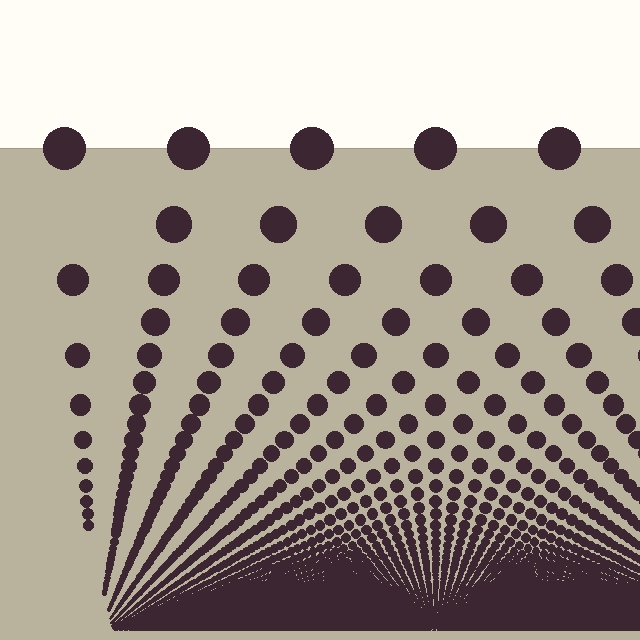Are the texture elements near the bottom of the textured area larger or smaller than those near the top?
Smaller. The gradient is inverted — elements near the bottom are smaller and denser.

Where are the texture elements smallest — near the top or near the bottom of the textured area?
Near the bottom.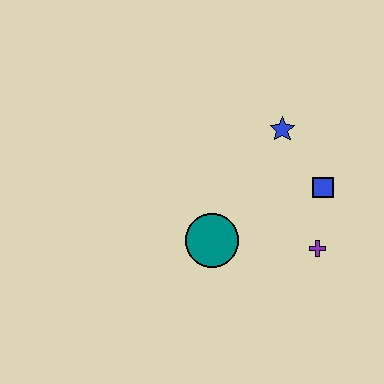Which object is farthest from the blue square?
The teal circle is farthest from the blue square.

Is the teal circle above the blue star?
No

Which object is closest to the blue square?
The purple cross is closest to the blue square.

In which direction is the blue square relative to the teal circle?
The blue square is to the right of the teal circle.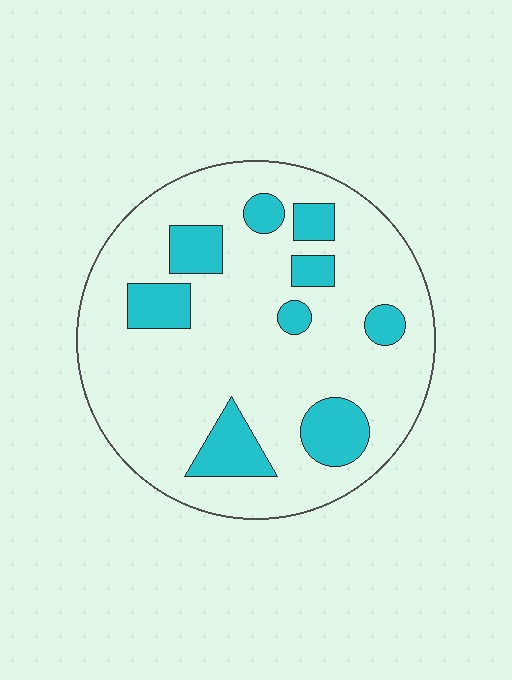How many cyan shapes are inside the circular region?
9.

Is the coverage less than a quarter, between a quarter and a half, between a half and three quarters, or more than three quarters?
Less than a quarter.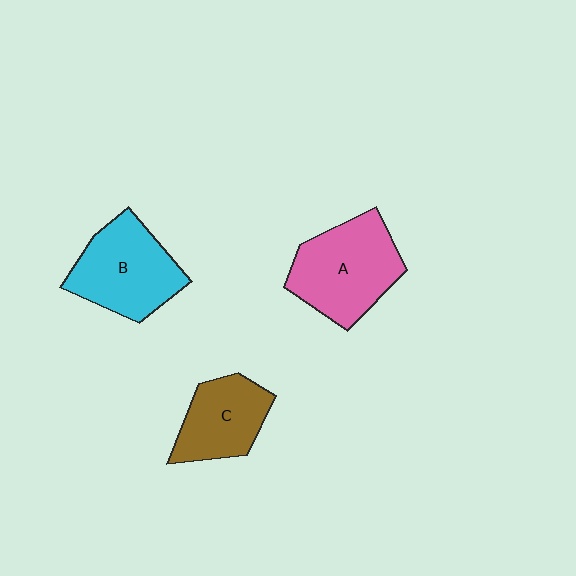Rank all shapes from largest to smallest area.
From largest to smallest: A (pink), B (cyan), C (brown).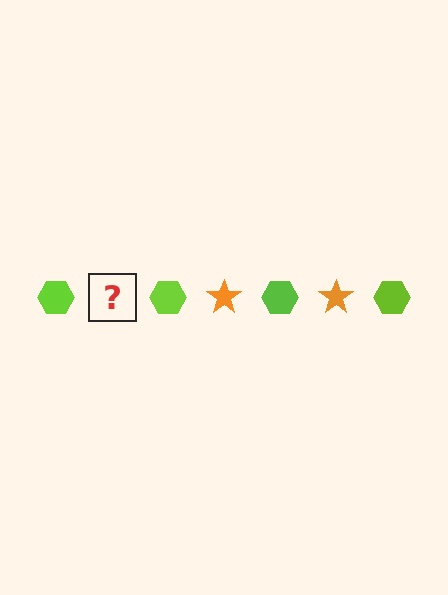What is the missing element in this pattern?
The missing element is an orange star.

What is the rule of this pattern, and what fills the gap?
The rule is that the pattern alternates between lime hexagon and orange star. The gap should be filled with an orange star.